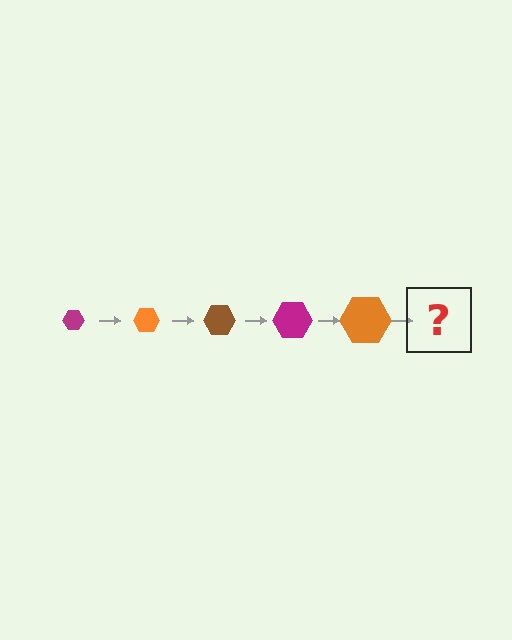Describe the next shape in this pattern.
It should be a brown hexagon, larger than the previous one.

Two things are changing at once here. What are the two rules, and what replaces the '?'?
The two rules are that the hexagon grows larger each step and the color cycles through magenta, orange, and brown. The '?' should be a brown hexagon, larger than the previous one.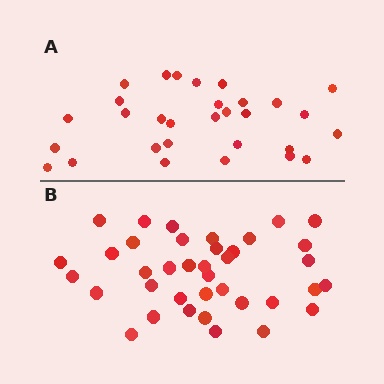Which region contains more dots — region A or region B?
Region B (the bottom region) has more dots.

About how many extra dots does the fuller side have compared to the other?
Region B has roughly 8 or so more dots than region A.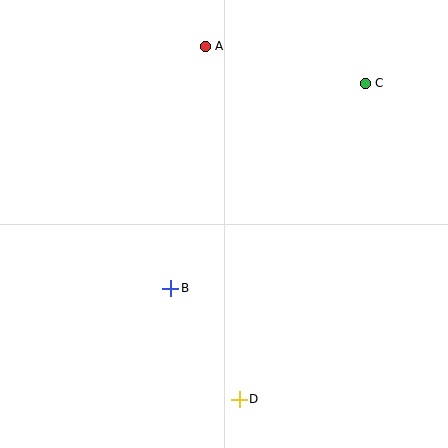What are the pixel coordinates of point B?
Point B is at (171, 288).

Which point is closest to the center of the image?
Point B at (171, 288) is closest to the center.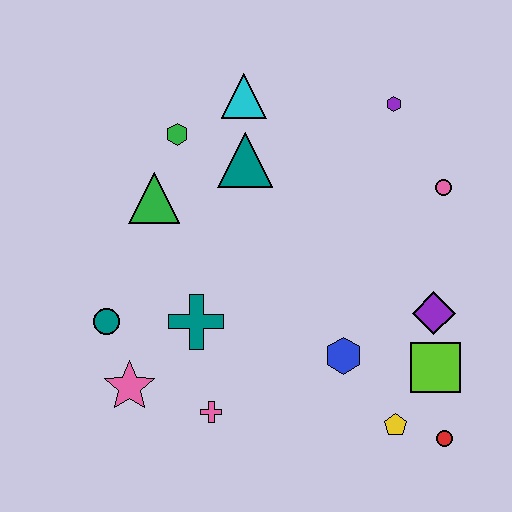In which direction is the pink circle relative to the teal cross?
The pink circle is to the right of the teal cross.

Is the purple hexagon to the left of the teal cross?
No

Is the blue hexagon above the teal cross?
No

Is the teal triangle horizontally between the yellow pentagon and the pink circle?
No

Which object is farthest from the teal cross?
The purple hexagon is farthest from the teal cross.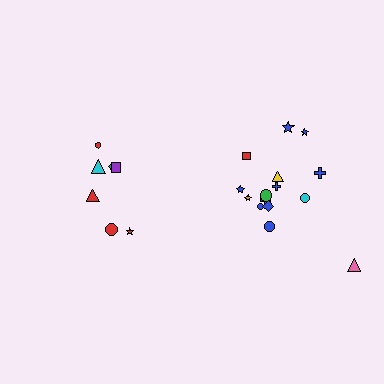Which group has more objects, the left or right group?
The right group.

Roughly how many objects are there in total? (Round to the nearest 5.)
Roughly 20 objects in total.